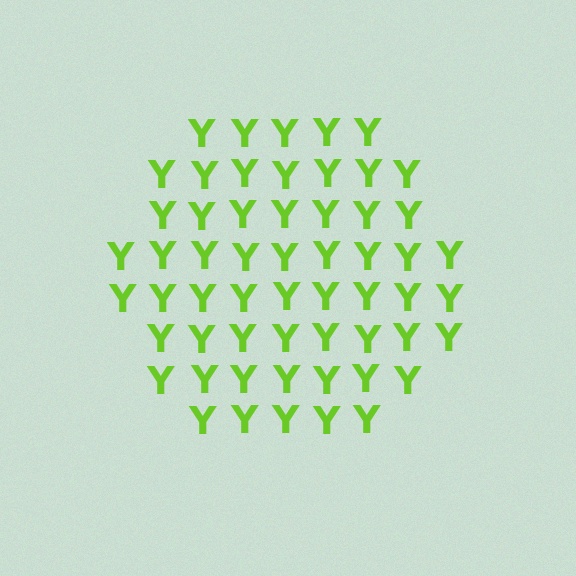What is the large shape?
The large shape is a hexagon.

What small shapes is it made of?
It is made of small letter Y's.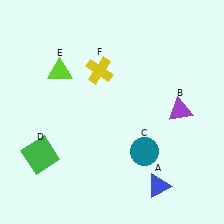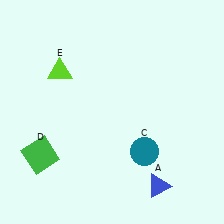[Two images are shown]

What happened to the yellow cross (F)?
The yellow cross (F) was removed in Image 2. It was in the top-left area of Image 1.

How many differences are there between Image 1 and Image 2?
There are 2 differences between the two images.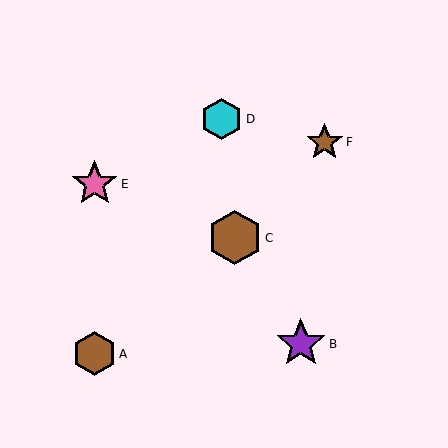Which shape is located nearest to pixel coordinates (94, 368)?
The brown hexagon (labeled A) at (94, 354) is nearest to that location.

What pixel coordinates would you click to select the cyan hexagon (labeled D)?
Click at (222, 119) to select the cyan hexagon D.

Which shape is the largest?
The brown hexagon (labeled C) is the largest.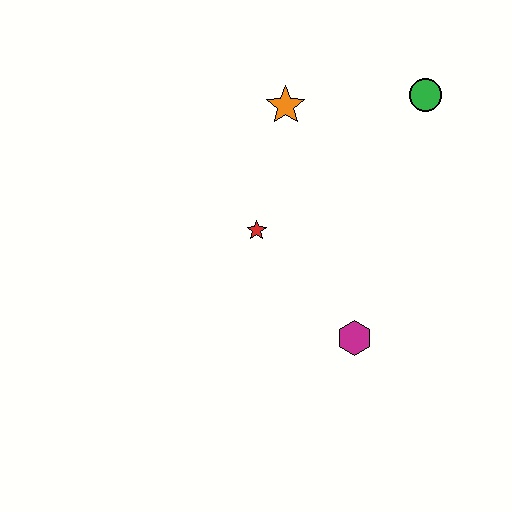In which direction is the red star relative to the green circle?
The red star is to the left of the green circle.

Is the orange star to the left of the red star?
No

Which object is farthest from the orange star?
The magenta hexagon is farthest from the orange star.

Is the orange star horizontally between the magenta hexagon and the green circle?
No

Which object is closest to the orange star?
The red star is closest to the orange star.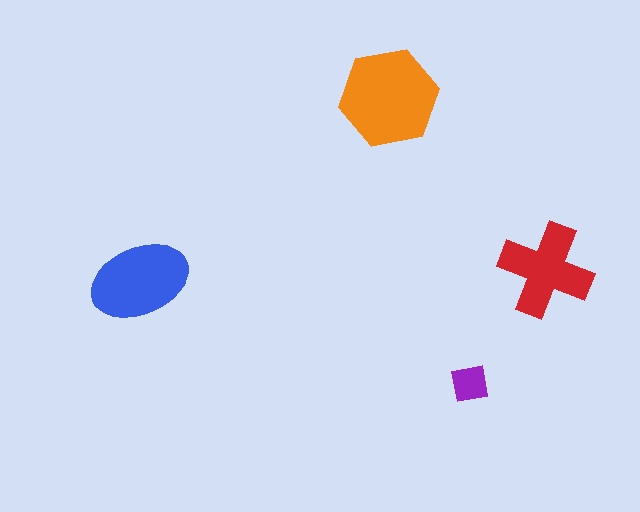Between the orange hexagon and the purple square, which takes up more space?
The orange hexagon.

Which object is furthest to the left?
The blue ellipse is leftmost.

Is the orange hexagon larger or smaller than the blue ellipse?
Larger.